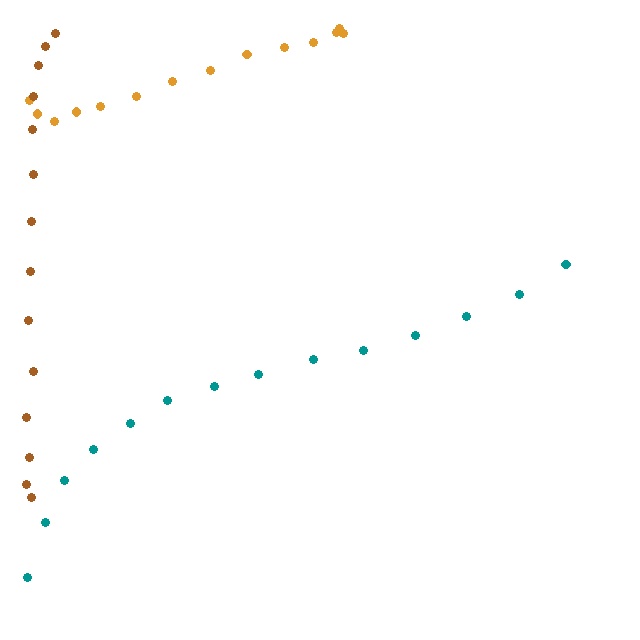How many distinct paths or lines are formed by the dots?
There are 3 distinct paths.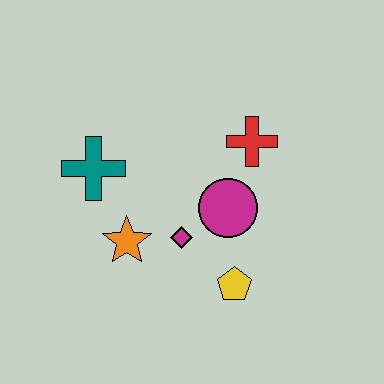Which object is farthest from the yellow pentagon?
The teal cross is farthest from the yellow pentagon.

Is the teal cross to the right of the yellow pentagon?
No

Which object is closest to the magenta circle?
The magenta diamond is closest to the magenta circle.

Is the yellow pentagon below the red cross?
Yes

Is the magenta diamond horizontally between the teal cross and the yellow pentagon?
Yes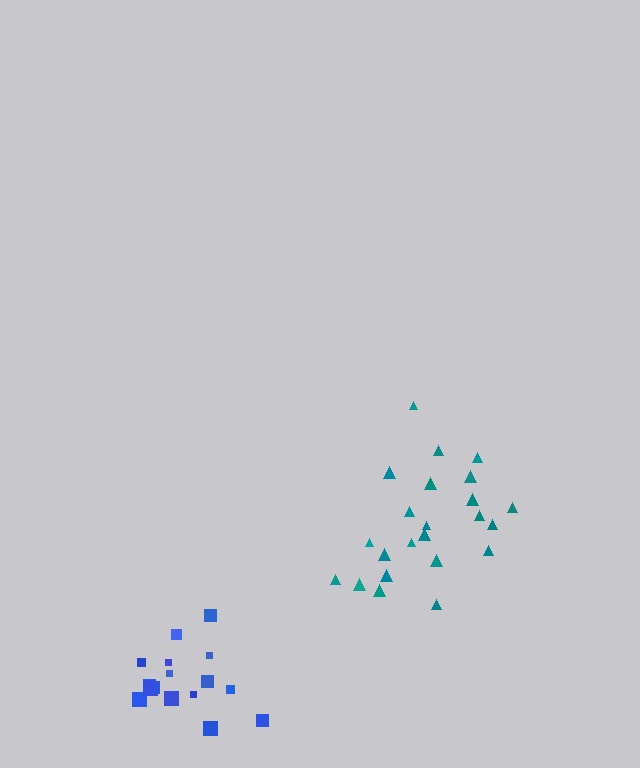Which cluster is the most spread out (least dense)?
Teal.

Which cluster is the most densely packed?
Blue.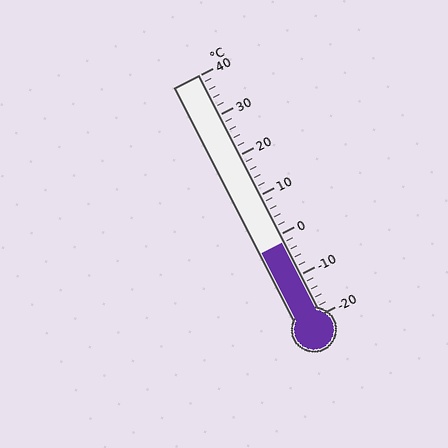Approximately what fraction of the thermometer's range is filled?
The thermometer is filled to approximately 30% of its range.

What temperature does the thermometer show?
The thermometer shows approximately -2°C.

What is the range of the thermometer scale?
The thermometer scale ranges from -20°C to 40°C.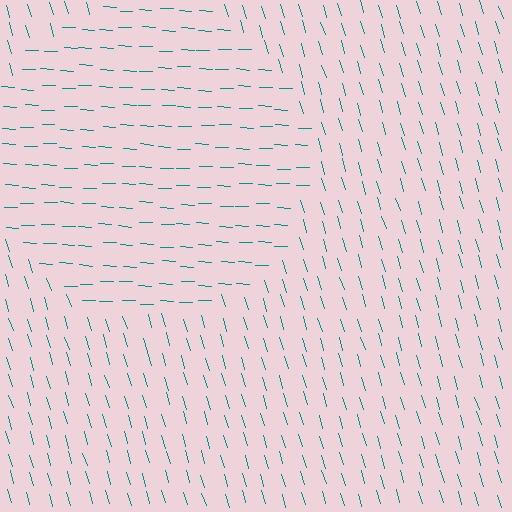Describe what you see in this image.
The image is filled with small teal line segments. A circle region in the image has lines oriented differently from the surrounding lines, creating a visible texture boundary.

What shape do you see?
I see a circle.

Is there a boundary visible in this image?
Yes, there is a texture boundary formed by a change in line orientation.